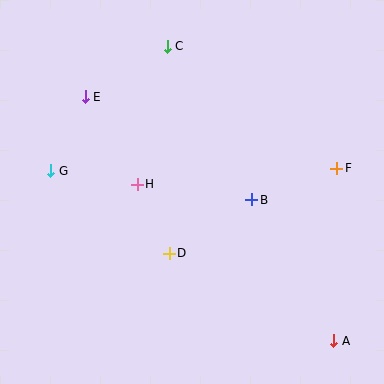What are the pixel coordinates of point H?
Point H is at (137, 184).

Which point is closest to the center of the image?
Point H at (137, 184) is closest to the center.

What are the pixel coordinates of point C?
Point C is at (167, 46).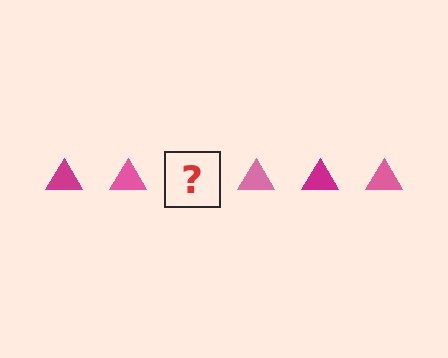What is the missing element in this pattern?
The missing element is a magenta triangle.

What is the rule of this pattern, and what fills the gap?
The rule is that the pattern cycles through magenta, pink triangles. The gap should be filled with a magenta triangle.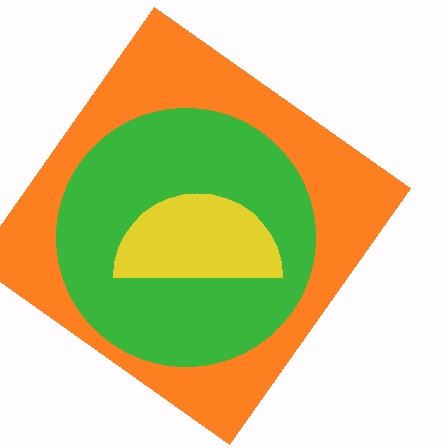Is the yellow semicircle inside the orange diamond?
Yes.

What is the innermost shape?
The yellow semicircle.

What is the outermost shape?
The orange diamond.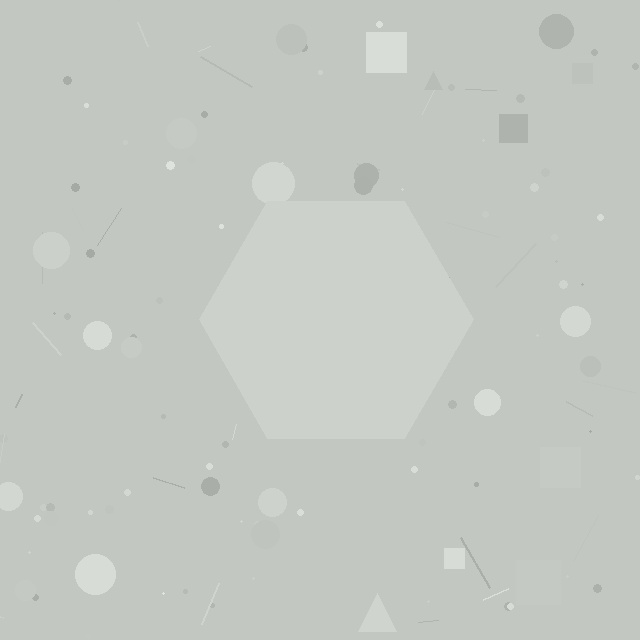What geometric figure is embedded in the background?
A hexagon is embedded in the background.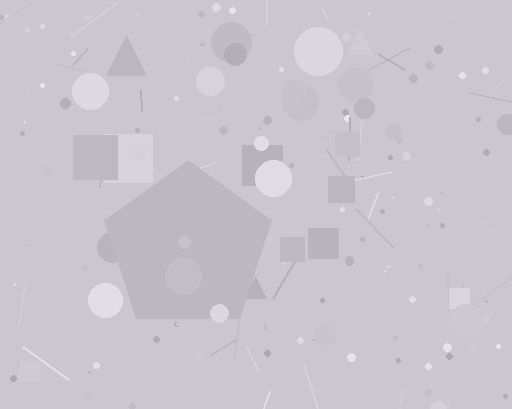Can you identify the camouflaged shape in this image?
The camouflaged shape is a pentagon.